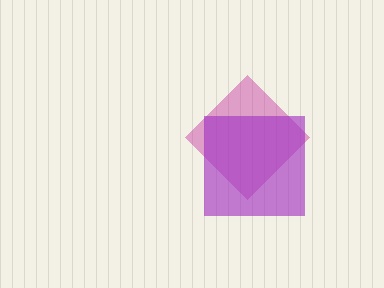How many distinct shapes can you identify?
There are 2 distinct shapes: a magenta diamond, a purple square.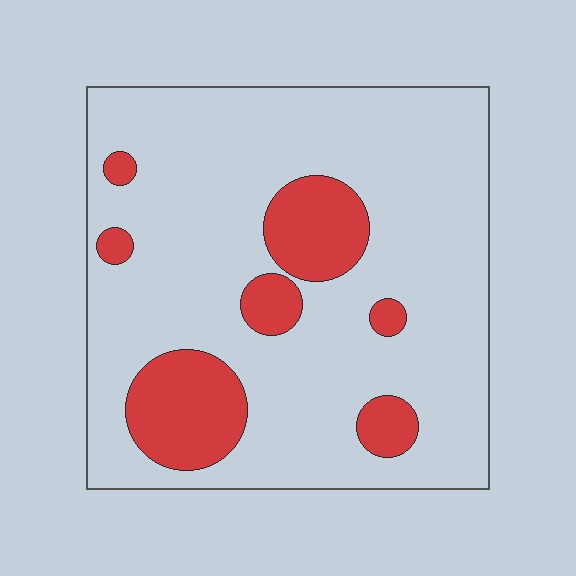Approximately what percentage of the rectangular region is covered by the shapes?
Approximately 20%.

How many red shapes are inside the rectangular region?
7.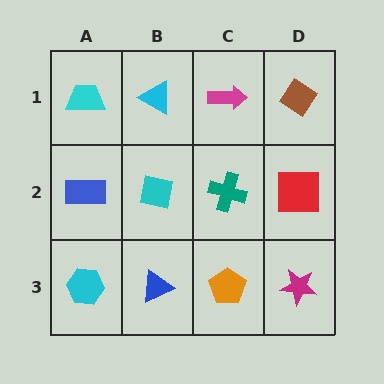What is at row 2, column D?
A red square.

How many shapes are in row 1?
4 shapes.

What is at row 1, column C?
A magenta arrow.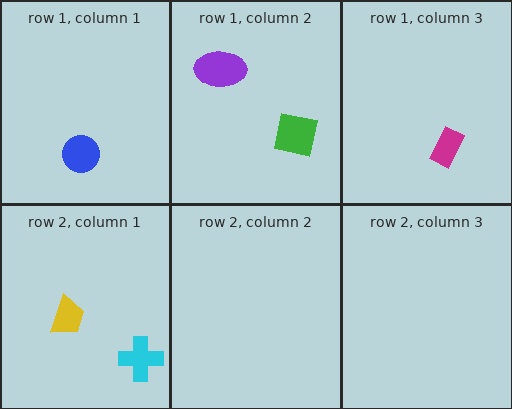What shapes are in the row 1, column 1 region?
The blue circle.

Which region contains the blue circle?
The row 1, column 1 region.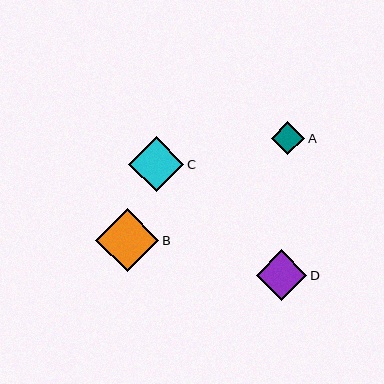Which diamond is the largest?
Diamond B is the largest with a size of approximately 63 pixels.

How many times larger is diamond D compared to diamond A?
Diamond D is approximately 1.5 times the size of diamond A.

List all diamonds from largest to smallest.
From largest to smallest: B, C, D, A.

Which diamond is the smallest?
Diamond A is the smallest with a size of approximately 34 pixels.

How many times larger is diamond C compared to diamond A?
Diamond C is approximately 1.6 times the size of diamond A.